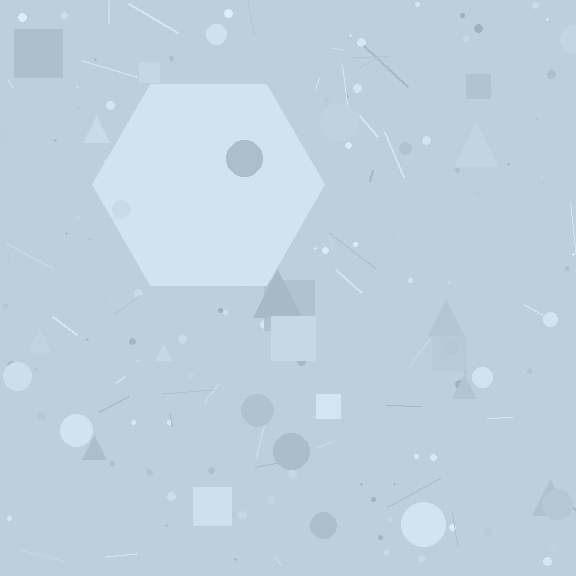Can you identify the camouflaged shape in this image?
The camouflaged shape is a hexagon.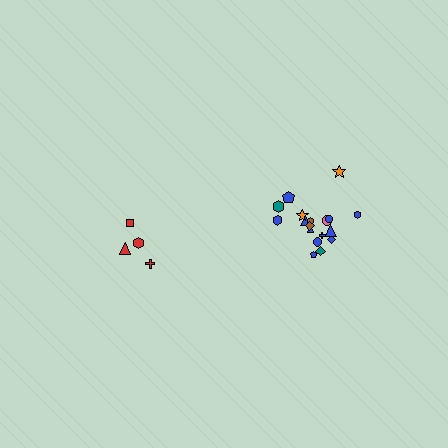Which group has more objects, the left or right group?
The right group.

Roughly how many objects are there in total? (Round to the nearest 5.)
Roughly 20 objects in total.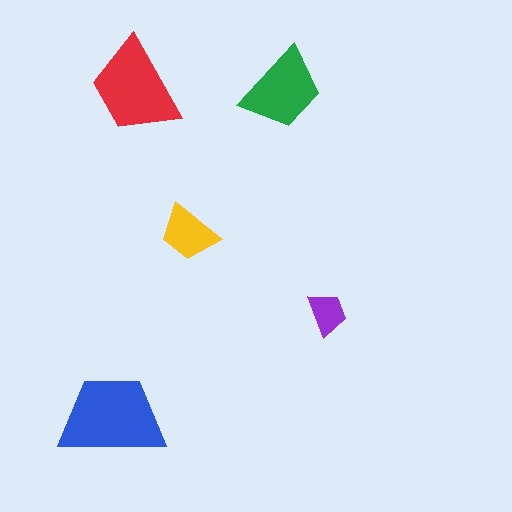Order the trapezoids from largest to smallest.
the blue one, the red one, the green one, the yellow one, the purple one.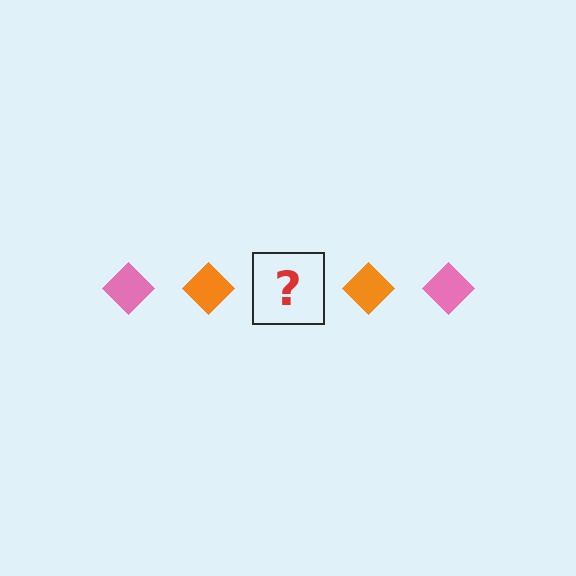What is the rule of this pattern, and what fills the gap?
The rule is that the pattern cycles through pink, orange diamonds. The gap should be filled with a pink diamond.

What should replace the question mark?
The question mark should be replaced with a pink diamond.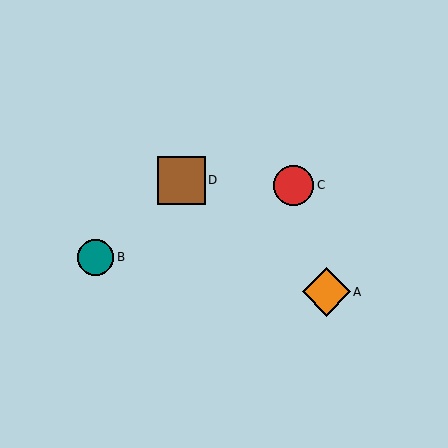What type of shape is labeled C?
Shape C is a red circle.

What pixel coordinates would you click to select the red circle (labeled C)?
Click at (294, 186) to select the red circle C.